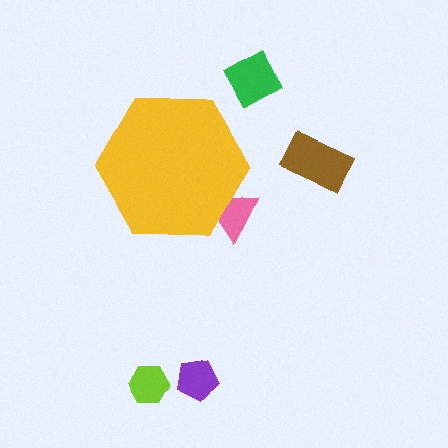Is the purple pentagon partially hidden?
No, the purple pentagon is fully visible.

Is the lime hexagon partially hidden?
No, the lime hexagon is fully visible.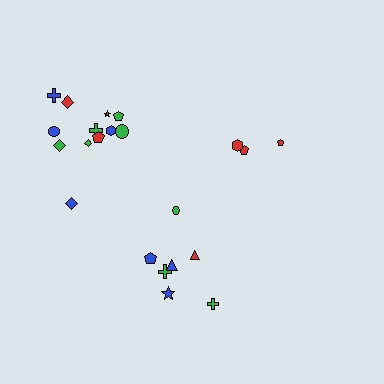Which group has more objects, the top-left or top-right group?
The top-left group.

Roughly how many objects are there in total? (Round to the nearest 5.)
Roughly 20 objects in total.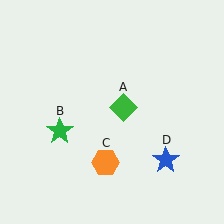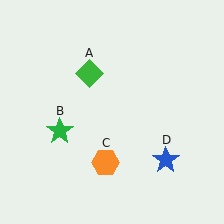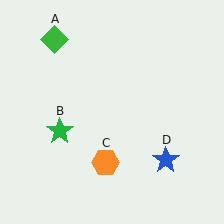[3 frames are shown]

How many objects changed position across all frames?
1 object changed position: green diamond (object A).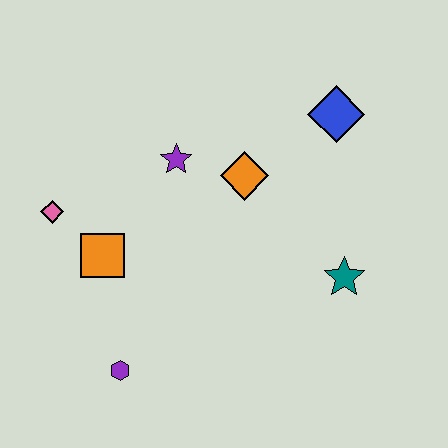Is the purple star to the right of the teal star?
No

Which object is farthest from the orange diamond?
The purple hexagon is farthest from the orange diamond.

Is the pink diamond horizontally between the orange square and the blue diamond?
No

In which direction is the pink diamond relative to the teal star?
The pink diamond is to the left of the teal star.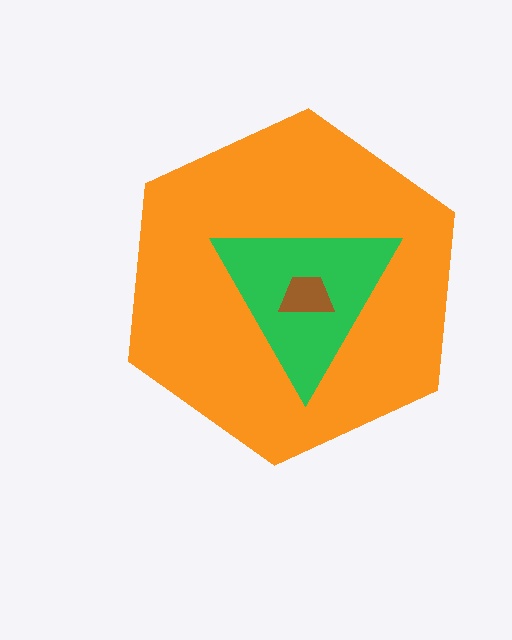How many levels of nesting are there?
3.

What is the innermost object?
The brown trapezoid.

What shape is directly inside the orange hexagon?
The green triangle.